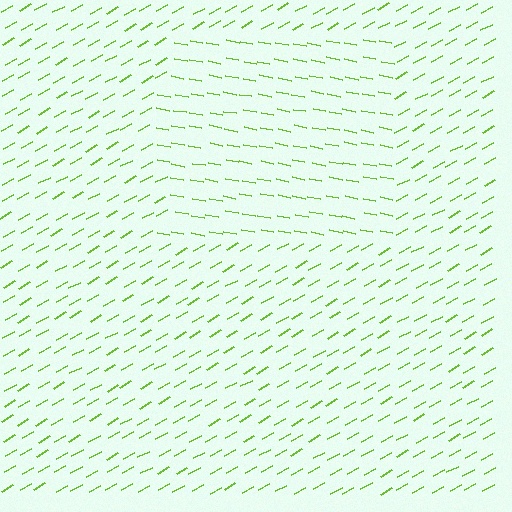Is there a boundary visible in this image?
Yes, there is a texture boundary formed by a change in line orientation.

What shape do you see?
I see a rectangle.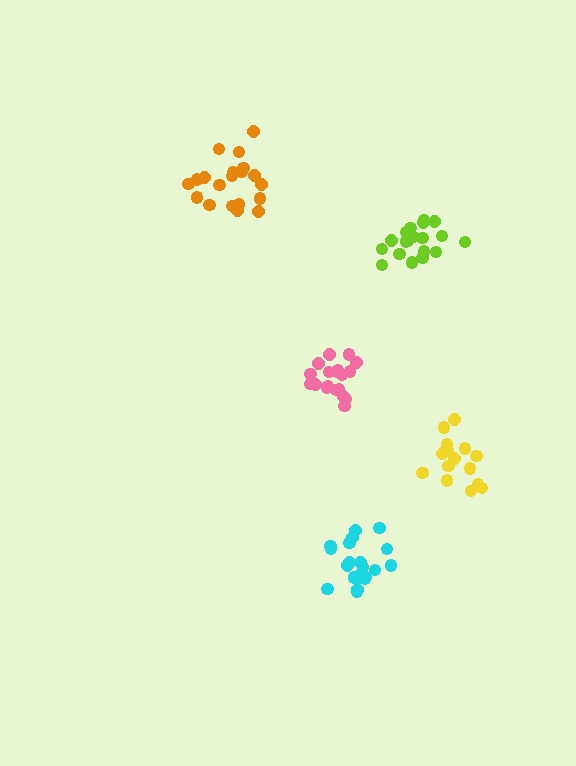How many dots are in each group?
Group 1: 19 dots, Group 2: 21 dots, Group 3: 15 dots, Group 4: 19 dots, Group 5: 20 dots (94 total).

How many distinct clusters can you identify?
There are 5 distinct clusters.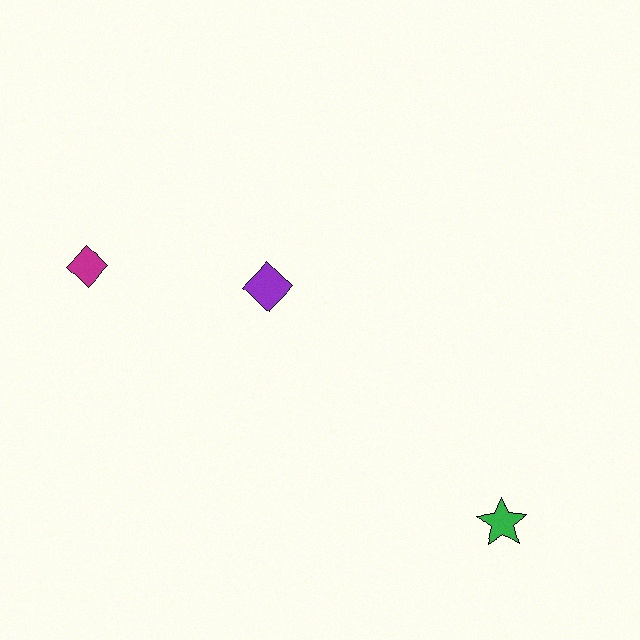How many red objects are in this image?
There are no red objects.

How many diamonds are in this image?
There are 2 diamonds.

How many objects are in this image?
There are 3 objects.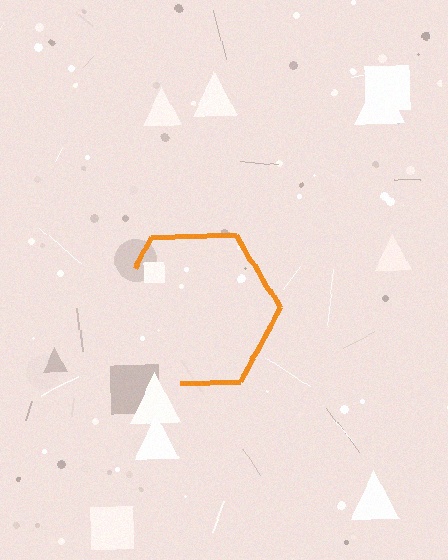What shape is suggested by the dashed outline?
The dashed outline suggests a hexagon.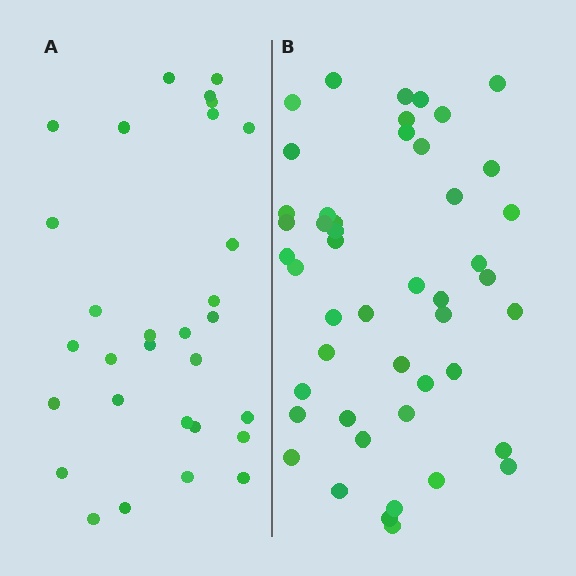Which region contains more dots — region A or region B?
Region B (the right region) has more dots.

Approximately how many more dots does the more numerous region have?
Region B has approximately 15 more dots than region A.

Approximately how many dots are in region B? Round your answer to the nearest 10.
About 50 dots. (The exact count is 47, which rounds to 50.)